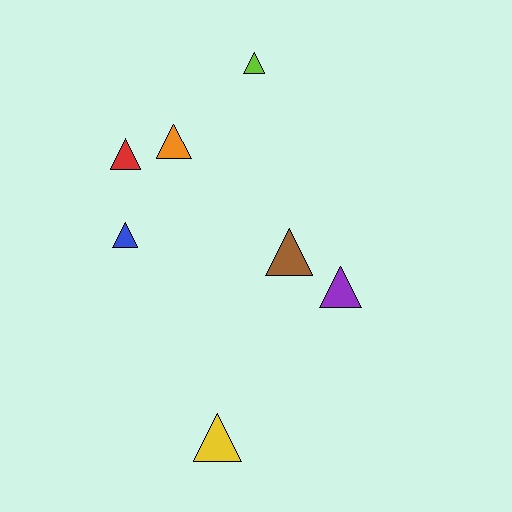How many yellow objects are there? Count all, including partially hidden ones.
There is 1 yellow object.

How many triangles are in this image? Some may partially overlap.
There are 7 triangles.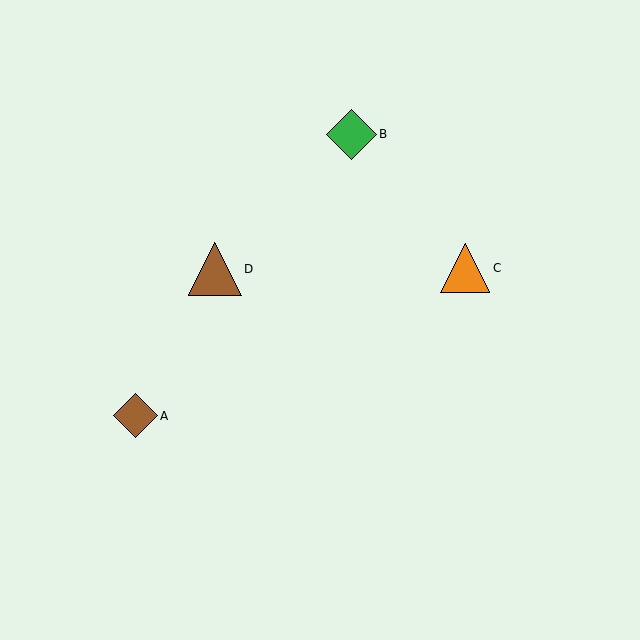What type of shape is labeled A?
Shape A is a brown diamond.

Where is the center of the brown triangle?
The center of the brown triangle is at (215, 269).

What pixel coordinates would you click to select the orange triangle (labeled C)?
Click at (465, 268) to select the orange triangle C.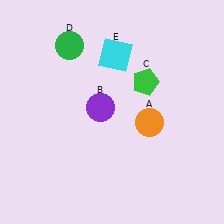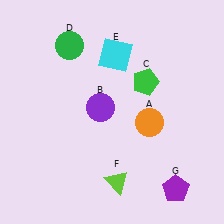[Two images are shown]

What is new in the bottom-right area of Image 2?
A purple pentagon (G) was added in the bottom-right area of Image 2.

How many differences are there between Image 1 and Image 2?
There are 2 differences between the two images.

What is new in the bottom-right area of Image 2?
A lime triangle (F) was added in the bottom-right area of Image 2.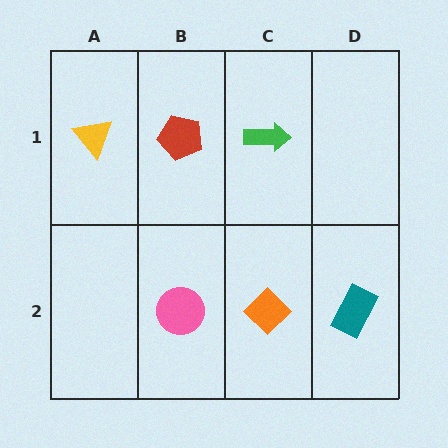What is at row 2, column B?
A pink circle.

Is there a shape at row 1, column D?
No, that cell is empty.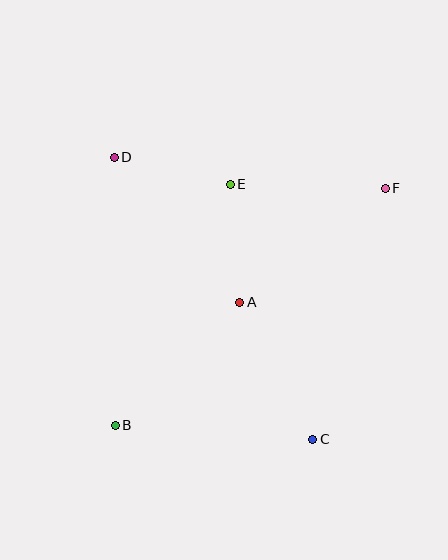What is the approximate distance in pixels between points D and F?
The distance between D and F is approximately 273 pixels.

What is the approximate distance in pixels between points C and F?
The distance between C and F is approximately 262 pixels.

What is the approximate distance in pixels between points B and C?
The distance between B and C is approximately 198 pixels.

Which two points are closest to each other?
Points A and E are closest to each other.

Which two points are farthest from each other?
Points B and F are farthest from each other.